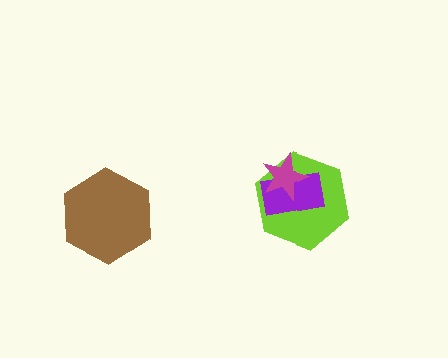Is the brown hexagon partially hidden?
No, no other shape covers it.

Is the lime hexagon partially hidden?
Yes, it is partially covered by another shape.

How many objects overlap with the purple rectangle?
2 objects overlap with the purple rectangle.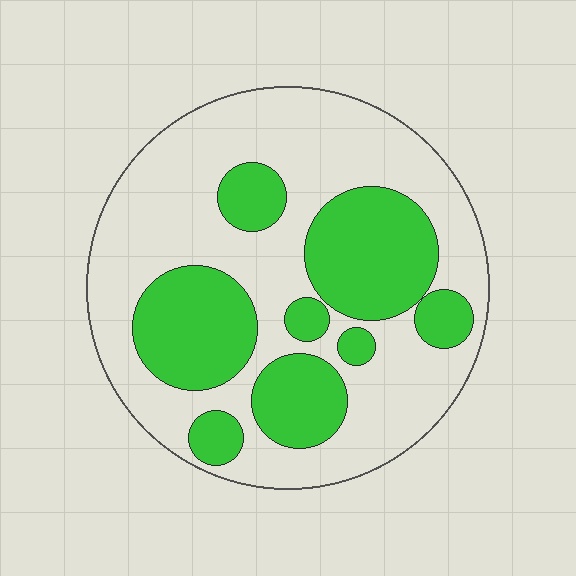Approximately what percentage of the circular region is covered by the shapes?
Approximately 35%.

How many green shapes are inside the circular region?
8.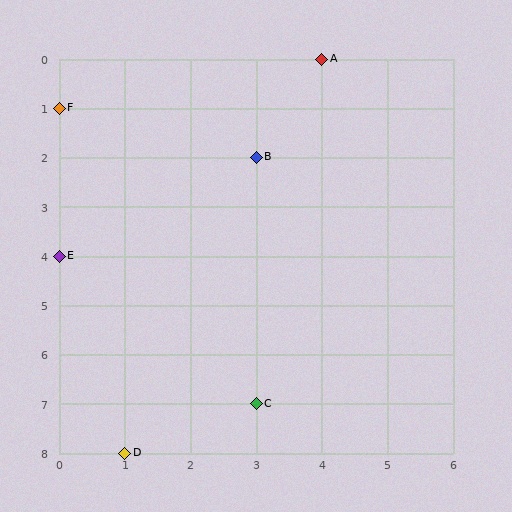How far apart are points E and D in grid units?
Points E and D are 1 column and 4 rows apart (about 4.1 grid units diagonally).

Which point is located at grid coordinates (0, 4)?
Point E is at (0, 4).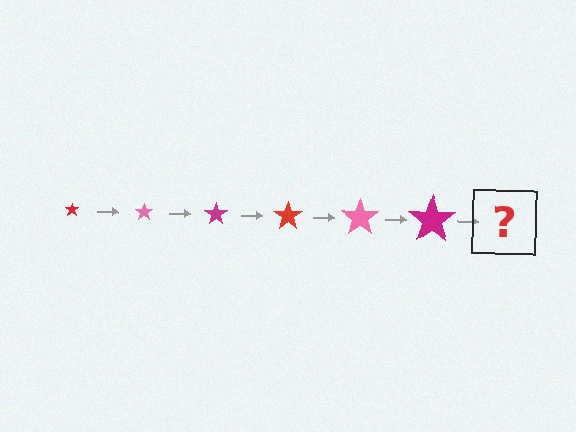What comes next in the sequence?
The next element should be a red star, larger than the previous one.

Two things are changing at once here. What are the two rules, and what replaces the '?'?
The two rules are that the star grows larger each step and the color cycles through red, pink, and magenta. The '?' should be a red star, larger than the previous one.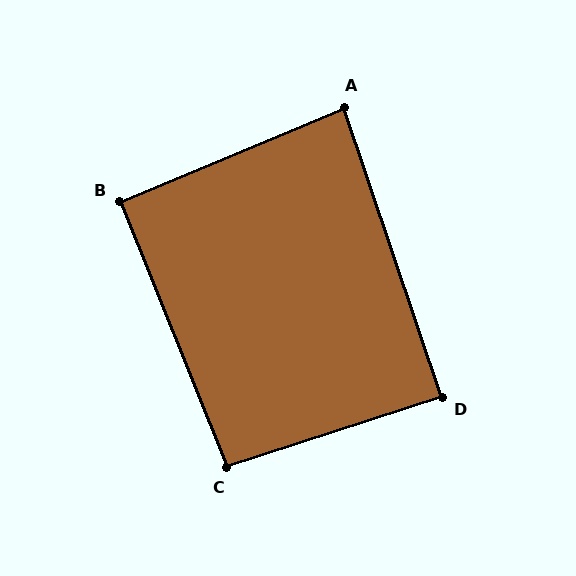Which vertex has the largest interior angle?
C, at approximately 94 degrees.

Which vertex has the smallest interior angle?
A, at approximately 86 degrees.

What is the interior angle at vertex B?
Approximately 91 degrees (approximately right).